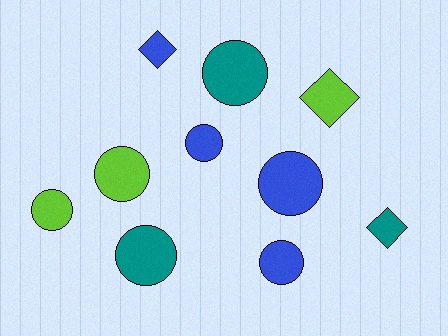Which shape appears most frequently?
Circle, with 7 objects.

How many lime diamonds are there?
There is 1 lime diamond.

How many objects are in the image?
There are 10 objects.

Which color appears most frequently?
Blue, with 4 objects.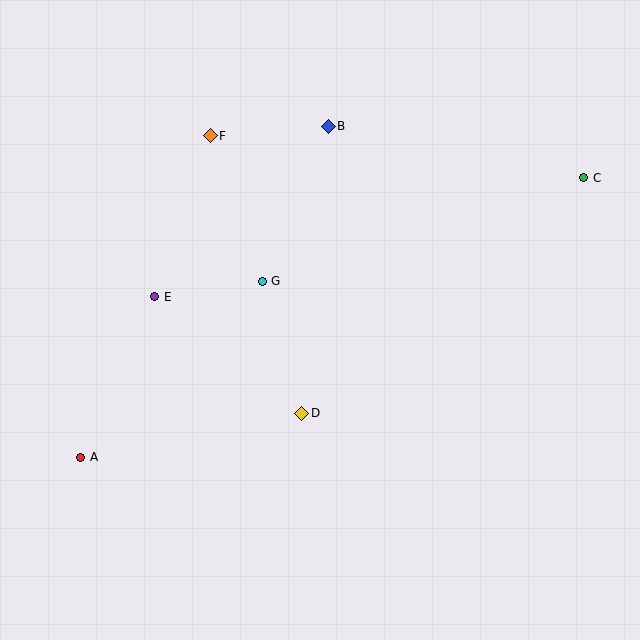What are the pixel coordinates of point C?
Point C is at (584, 178).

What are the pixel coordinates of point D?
Point D is at (302, 413).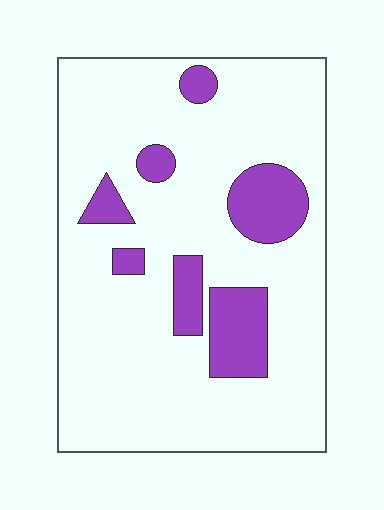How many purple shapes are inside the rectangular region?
7.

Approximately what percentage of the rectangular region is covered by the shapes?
Approximately 15%.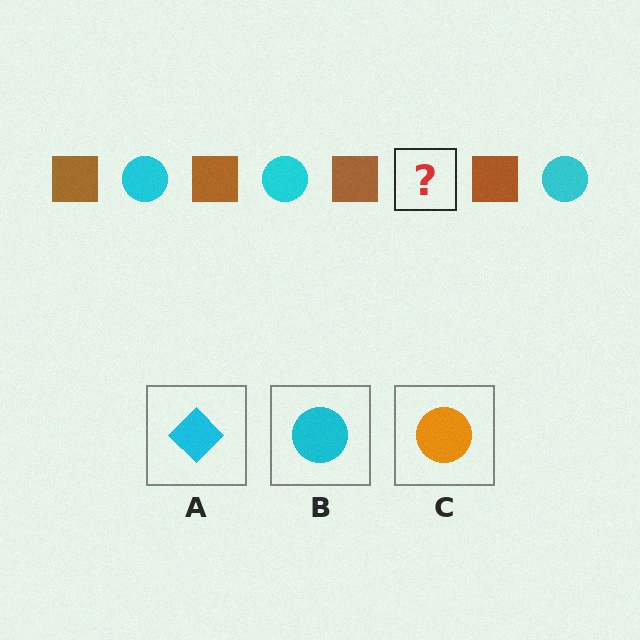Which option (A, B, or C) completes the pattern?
B.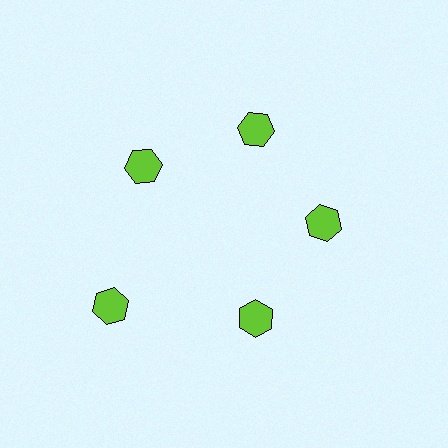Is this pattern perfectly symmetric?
No. The 5 lime hexagons are arranged in a ring, but one element near the 8 o'clock position is pushed outward from the center, breaking the 5-fold rotational symmetry.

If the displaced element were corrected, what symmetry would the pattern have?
It would have 5-fold rotational symmetry — the pattern would map onto itself every 72 degrees.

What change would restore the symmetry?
The symmetry would be restored by moving it inward, back onto the ring so that all 5 hexagons sit at equal angles and equal distance from the center.